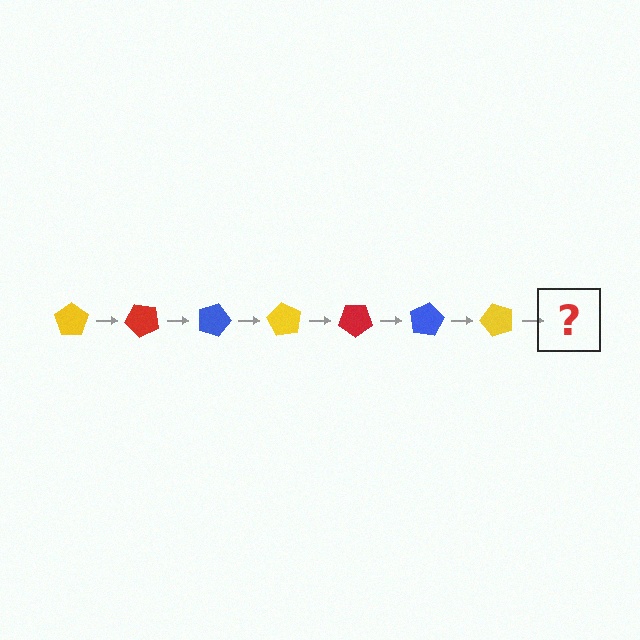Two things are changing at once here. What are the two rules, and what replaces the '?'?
The two rules are that it rotates 45 degrees each step and the color cycles through yellow, red, and blue. The '?' should be a red pentagon, rotated 315 degrees from the start.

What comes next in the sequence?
The next element should be a red pentagon, rotated 315 degrees from the start.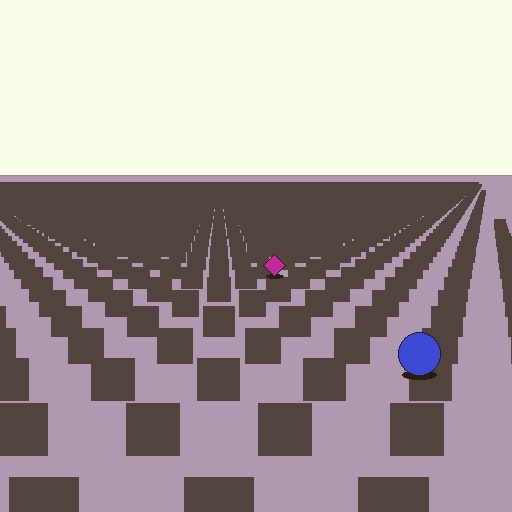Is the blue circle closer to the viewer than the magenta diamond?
Yes. The blue circle is closer — you can tell from the texture gradient: the ground texture is coarser near it.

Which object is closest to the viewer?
The blue circle is closest. The texture marks near it are larger and more spread out.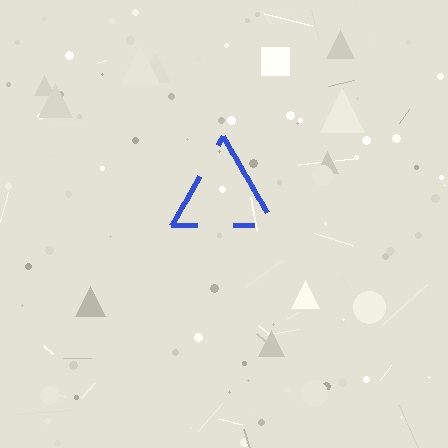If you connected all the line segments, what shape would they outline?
They would outline a triangle.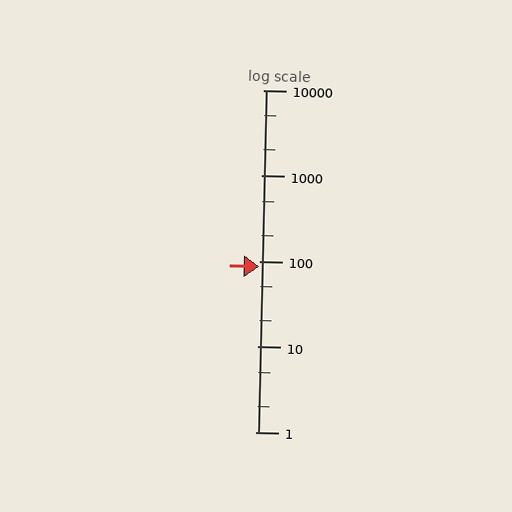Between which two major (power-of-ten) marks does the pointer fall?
The pointer is between 10 and 100.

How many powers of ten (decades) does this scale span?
The scale spans 4 decades, from 1 to 10000.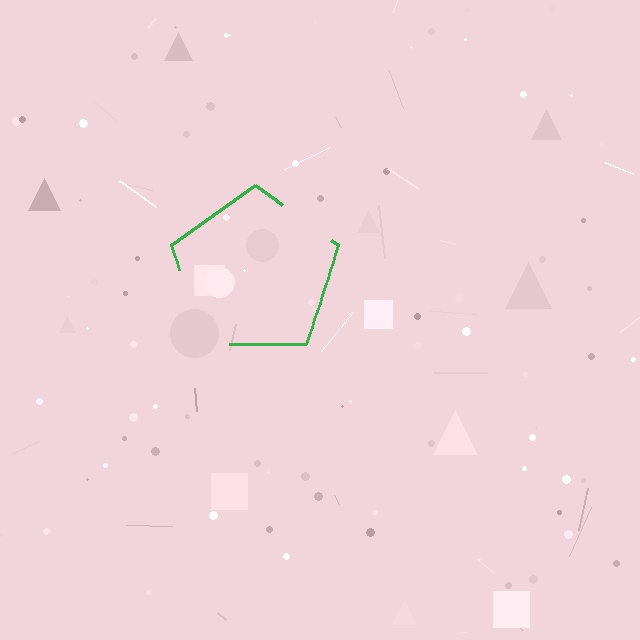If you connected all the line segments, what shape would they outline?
They would outline a pentagon.